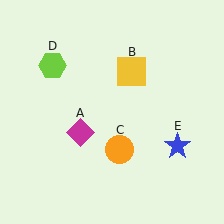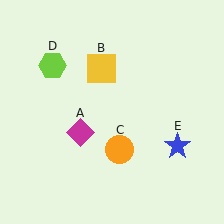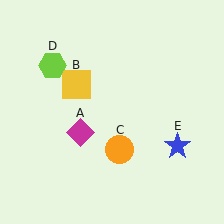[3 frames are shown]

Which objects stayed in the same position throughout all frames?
Magenta diamond (object A) and orange circle (object C) and lime hexagon (object D) and blue star (object E) remained stationary.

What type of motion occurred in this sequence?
The yellow square (object B) rotated counterclockwise around the center of the scene.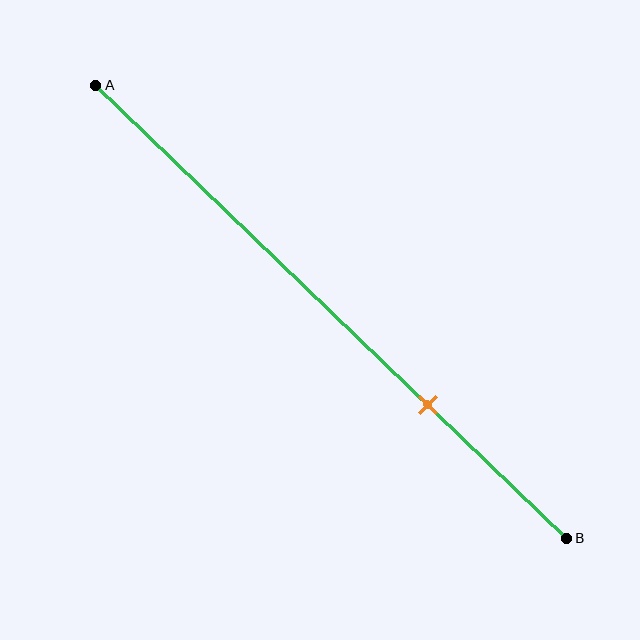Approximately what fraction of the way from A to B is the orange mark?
The orange mark is approximately 70% of the way from A to B.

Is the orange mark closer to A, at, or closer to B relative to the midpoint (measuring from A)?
The orange mark is closer to point B than the midpoint of segment AB.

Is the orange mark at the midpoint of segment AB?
No, the mark is at about 70% from A, not at the 50% midpoint.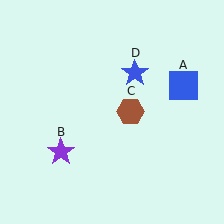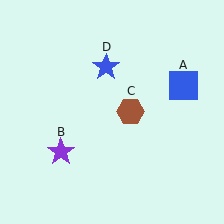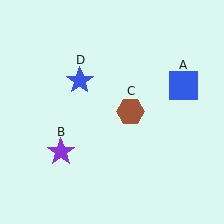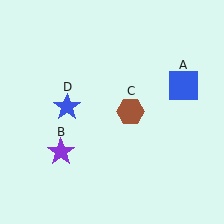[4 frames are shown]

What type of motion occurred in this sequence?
The blue star (object D) rotated counterclockwise around the center of the scene.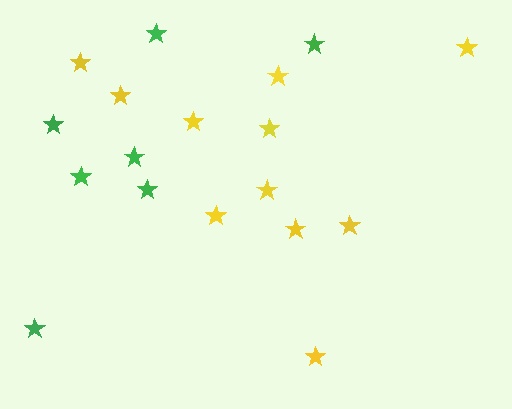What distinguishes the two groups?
There are 2 groups: one group of yellow stars (11) and one group of green stars (7).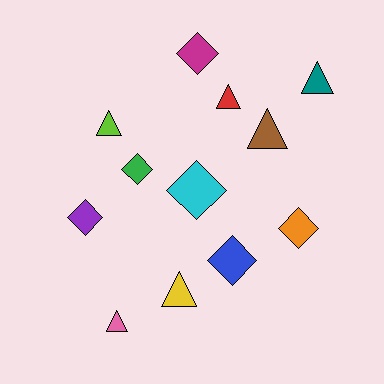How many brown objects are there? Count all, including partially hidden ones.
There is 1 brown object.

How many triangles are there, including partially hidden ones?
There are 6 triangles.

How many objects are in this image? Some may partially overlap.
There are 12 objects.